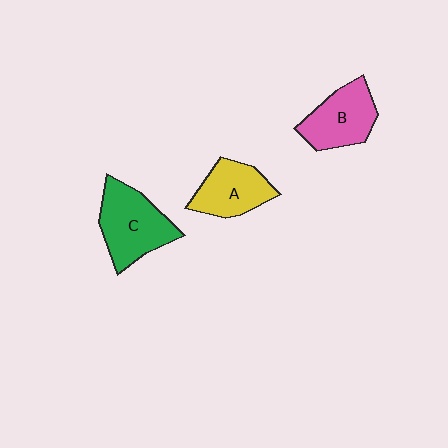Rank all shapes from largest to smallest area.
From largest to smallest: C (green), B (pink), A (yellow).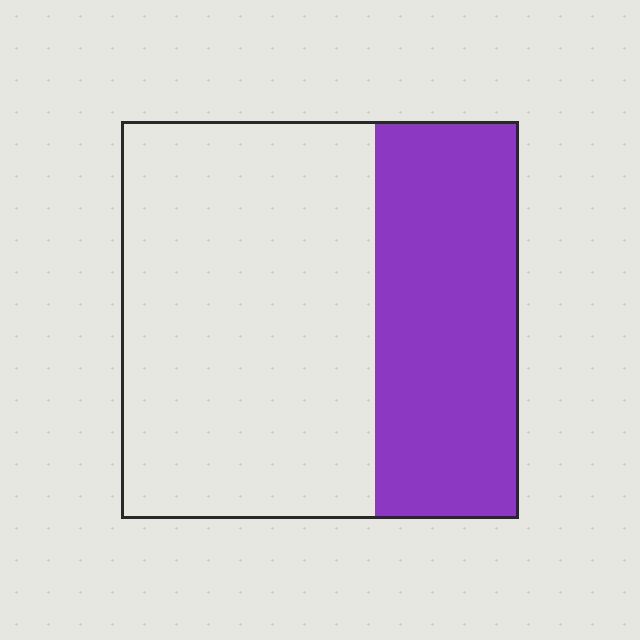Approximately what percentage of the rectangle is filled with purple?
Approximately 35%.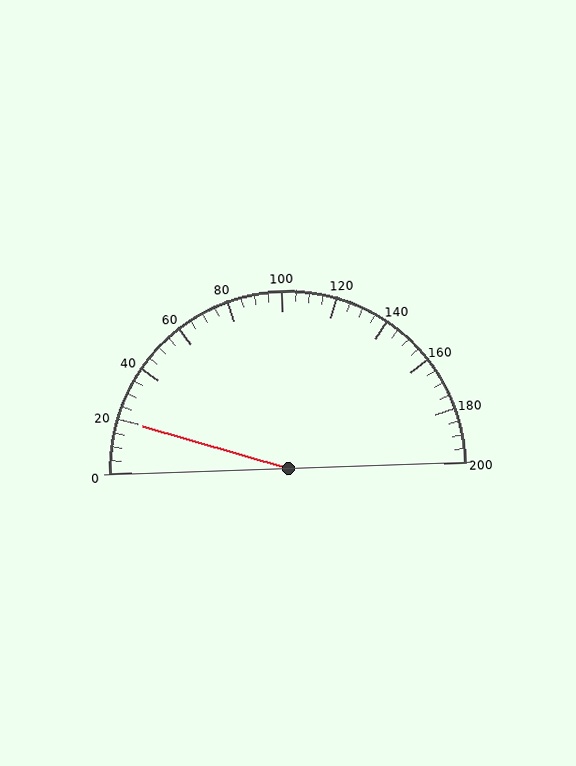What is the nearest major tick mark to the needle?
The nearest major tick mark is 20.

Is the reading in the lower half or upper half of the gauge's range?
The reading is in the lower half of the range (0 to 200).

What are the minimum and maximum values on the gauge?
The gauge ranges from 0 to 200.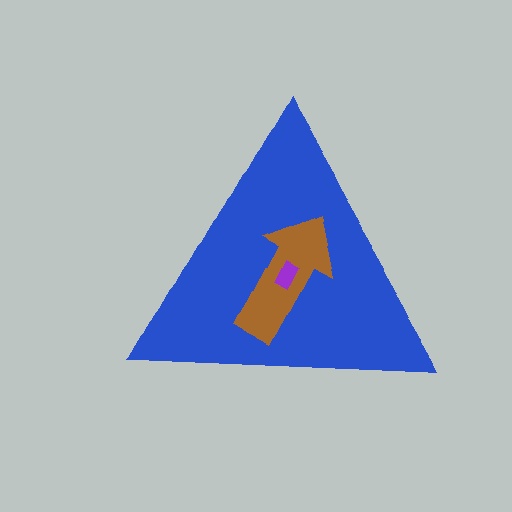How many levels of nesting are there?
3.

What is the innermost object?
The purple rectangle.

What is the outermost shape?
The blue triangle.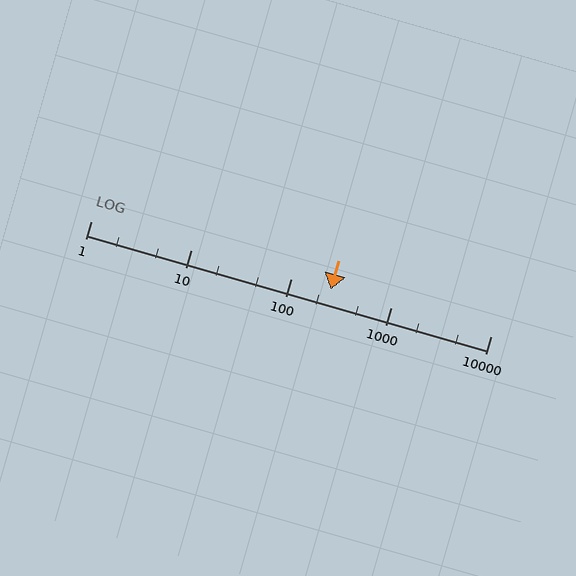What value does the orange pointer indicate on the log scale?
The pointer indicates approximately 250.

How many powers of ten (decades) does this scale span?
The scale spans 4 decades, from 1 to 10000.